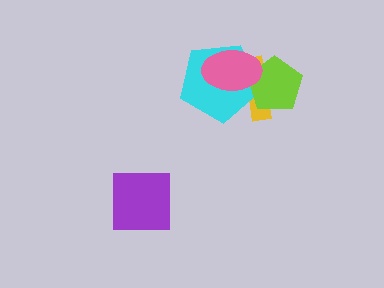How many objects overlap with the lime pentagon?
3 objects overlap with the lime pentagon.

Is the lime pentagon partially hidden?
Yes, it is partially covered by another shape.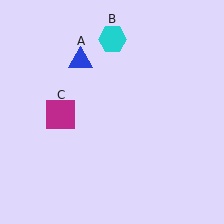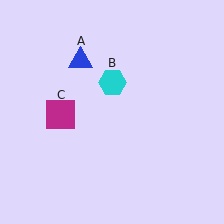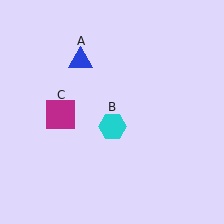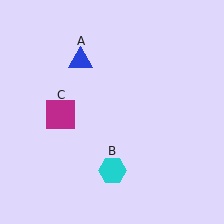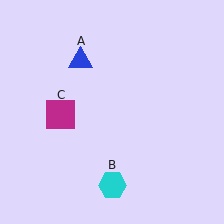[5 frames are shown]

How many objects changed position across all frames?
1 object changed position: cyan hexagon (object B).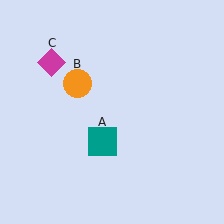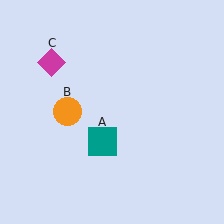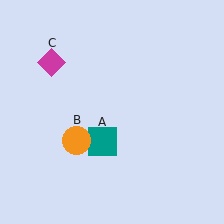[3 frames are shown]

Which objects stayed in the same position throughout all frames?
Teal square (object A) and magenta diamond (object C) remained stationary.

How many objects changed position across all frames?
1 object changed position: orange circle (object B).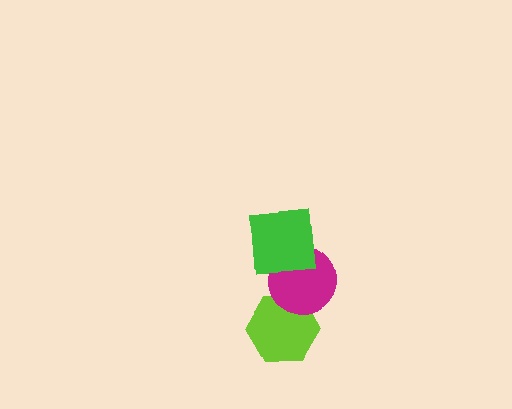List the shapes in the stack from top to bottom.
From top to bottom: the green square, the magenta circle, the lime hexagon.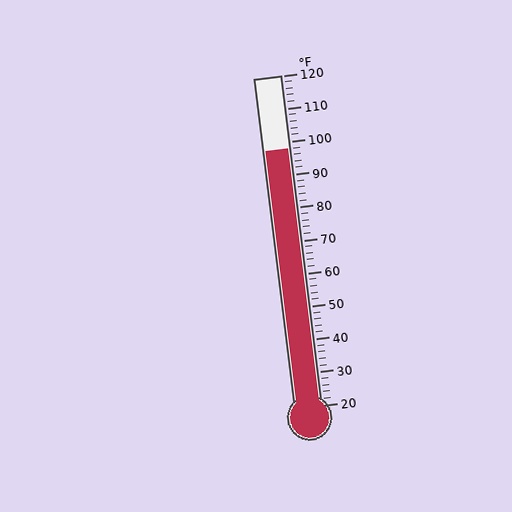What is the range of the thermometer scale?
The thermometer scale ranges from 20°F to 120°F.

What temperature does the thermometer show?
The thermometer shows approximately 98°F.